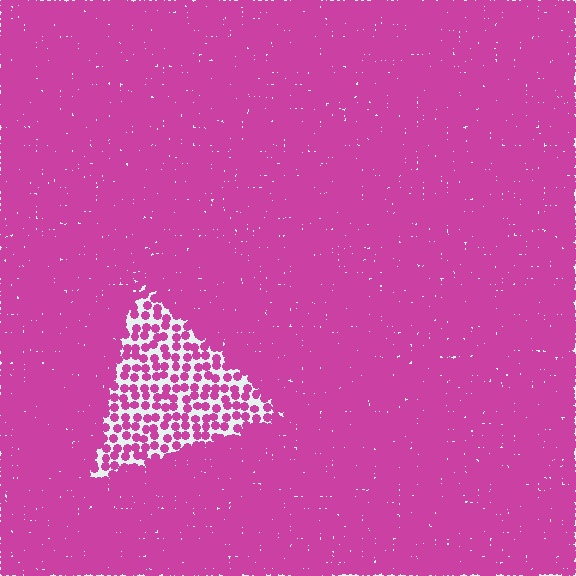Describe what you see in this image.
The image contains small magenta elements arranged at two different densities. A triangle-shaped region is visible where the elements are less densely packed than the surrounding area.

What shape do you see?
I see a triangle.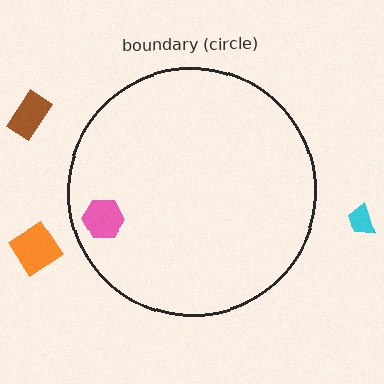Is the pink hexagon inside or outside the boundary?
Inside.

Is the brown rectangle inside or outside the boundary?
Outside.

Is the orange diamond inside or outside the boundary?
Outside.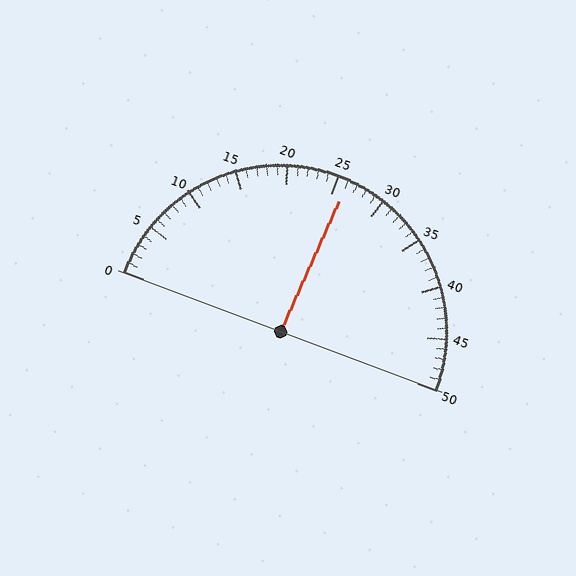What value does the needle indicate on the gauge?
The needle indicates approximately 26.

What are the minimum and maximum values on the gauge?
The gauge ranges from 0 to 50.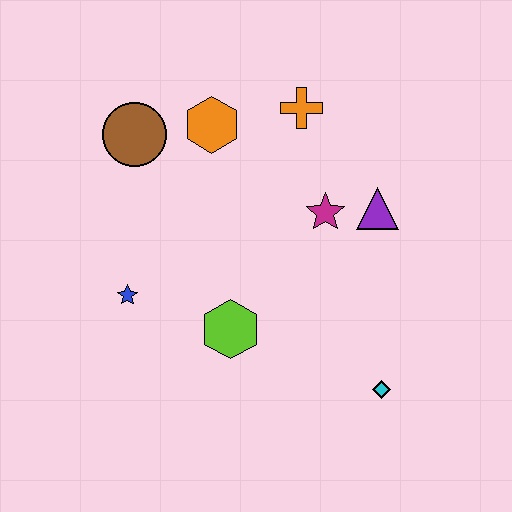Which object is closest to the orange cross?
The orange hexagon is closest to the orange cross.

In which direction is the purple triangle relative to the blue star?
The purple triangle is to the right of the blue star.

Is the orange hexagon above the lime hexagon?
Yes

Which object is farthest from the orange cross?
The cyan diamond is farthest from the orange cross.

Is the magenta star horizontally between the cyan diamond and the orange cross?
Yes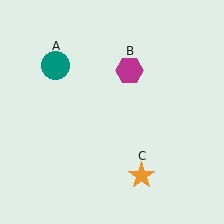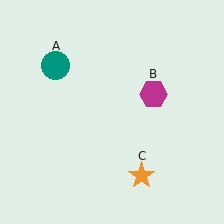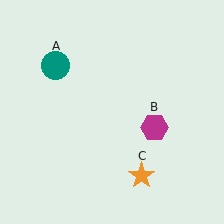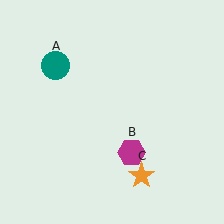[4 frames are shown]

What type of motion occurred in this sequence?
The magenta hexagon (object B) rotated clockwise around the center of the scene.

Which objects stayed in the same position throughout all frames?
Teal circle (object A) and orange star (object C) remained stationary.